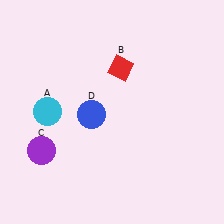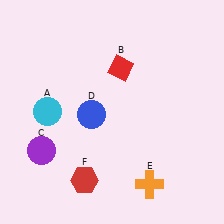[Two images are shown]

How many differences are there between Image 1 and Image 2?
There are 2 differences between the two images.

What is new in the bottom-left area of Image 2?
A red hexagon (F) was added in the bottom-left area of Image 2.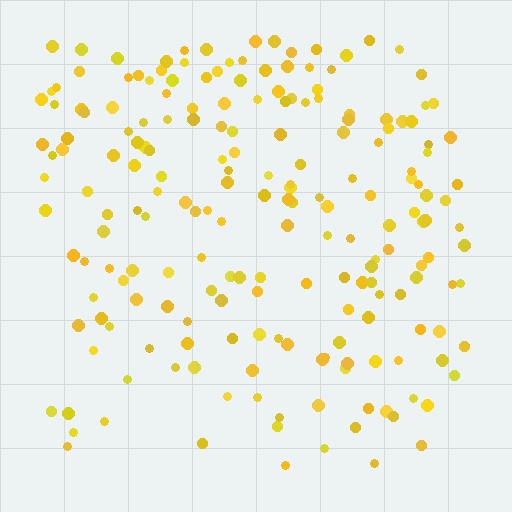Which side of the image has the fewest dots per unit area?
The bottom.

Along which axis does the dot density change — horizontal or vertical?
Vertical.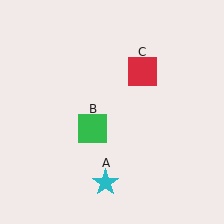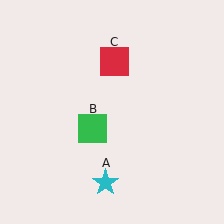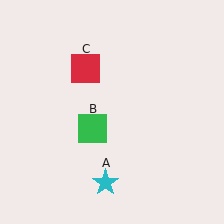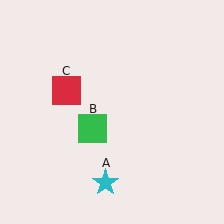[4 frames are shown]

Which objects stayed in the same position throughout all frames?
Cyan star (object A) and green square (object B) remained stationary.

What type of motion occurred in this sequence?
The red square (object C) rotated counterclockwise around the center of the scene.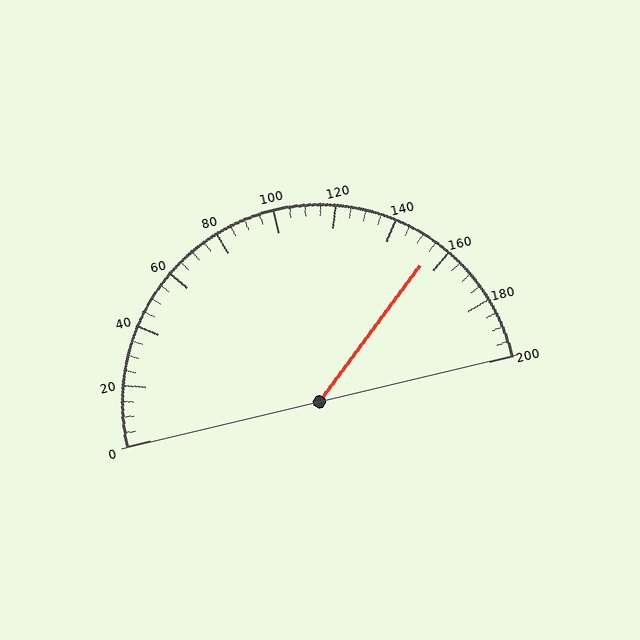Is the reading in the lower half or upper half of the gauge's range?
The reading is in the upper half of the range (0 to 200).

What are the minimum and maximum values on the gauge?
The gauge ranges from 0 to 200.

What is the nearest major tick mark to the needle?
The nearest major tick mark is 160.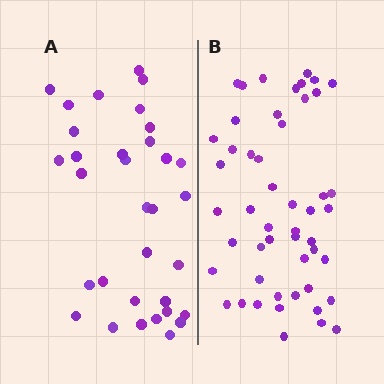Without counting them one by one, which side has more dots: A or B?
Region B (the right region) has more dots.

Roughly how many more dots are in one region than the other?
Region B has approximately 15 more dots than region A.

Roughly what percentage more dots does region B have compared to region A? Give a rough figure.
About 50% more.